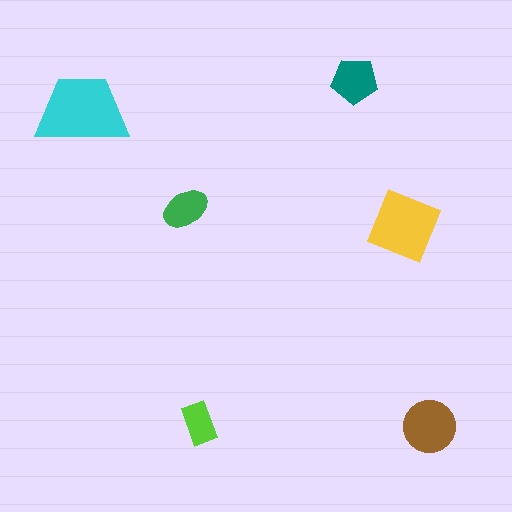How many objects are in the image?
There are 6 objects in the image.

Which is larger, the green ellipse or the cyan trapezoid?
The cyan trapezoid.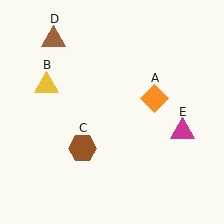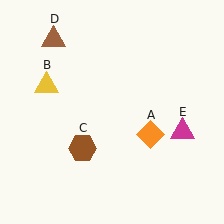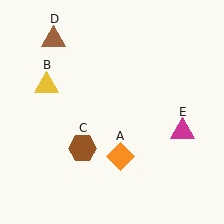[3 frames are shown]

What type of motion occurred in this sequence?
The orange diamond (object A) rotated clockwise around the center of the scene.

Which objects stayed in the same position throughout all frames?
Yellow triangle (object B) and brown hexagon (object C) and brown triangle (object D) and magenta triangle (object E) remained stationary.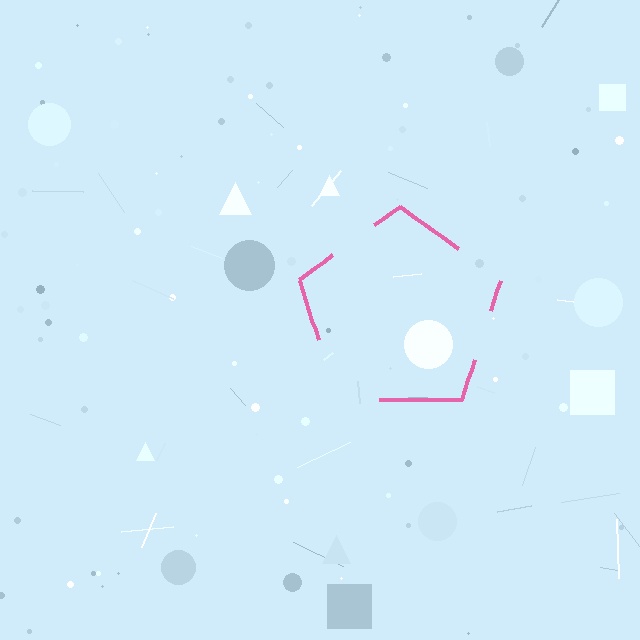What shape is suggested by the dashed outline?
The dashed outline suggests a pentagon.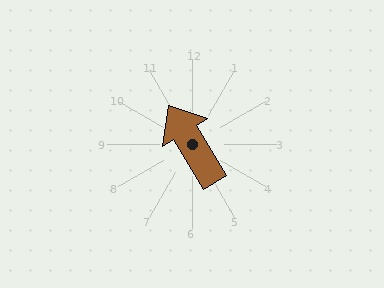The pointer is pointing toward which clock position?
Roughly 11 o'clock.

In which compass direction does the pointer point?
Northwest.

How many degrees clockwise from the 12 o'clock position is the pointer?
Approximately 329 degrees.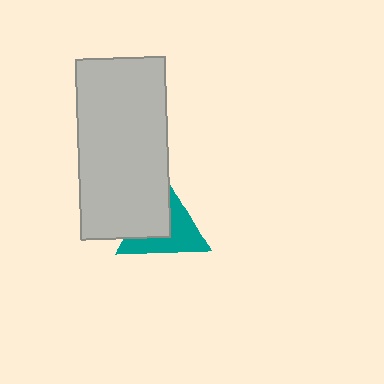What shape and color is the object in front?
The object in front is a light gray rectangle.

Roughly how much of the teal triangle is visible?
About half of it is visible (roughly 53%).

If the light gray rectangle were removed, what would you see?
You would see the complete teal triangle.